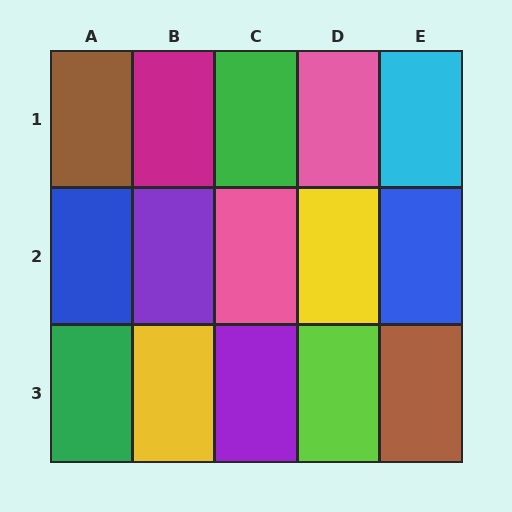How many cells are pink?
2 cells are pink.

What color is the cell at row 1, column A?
Brown.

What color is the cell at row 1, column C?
Green.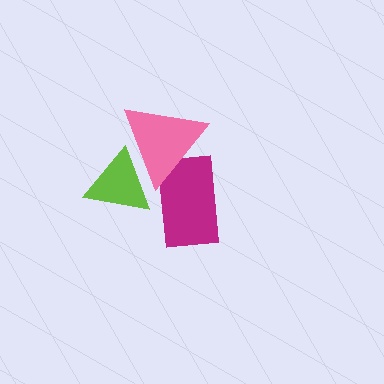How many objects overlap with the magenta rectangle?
2 objects overlap with the magenta rectangle.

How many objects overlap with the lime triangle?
2 objects overlap with the lime triangle.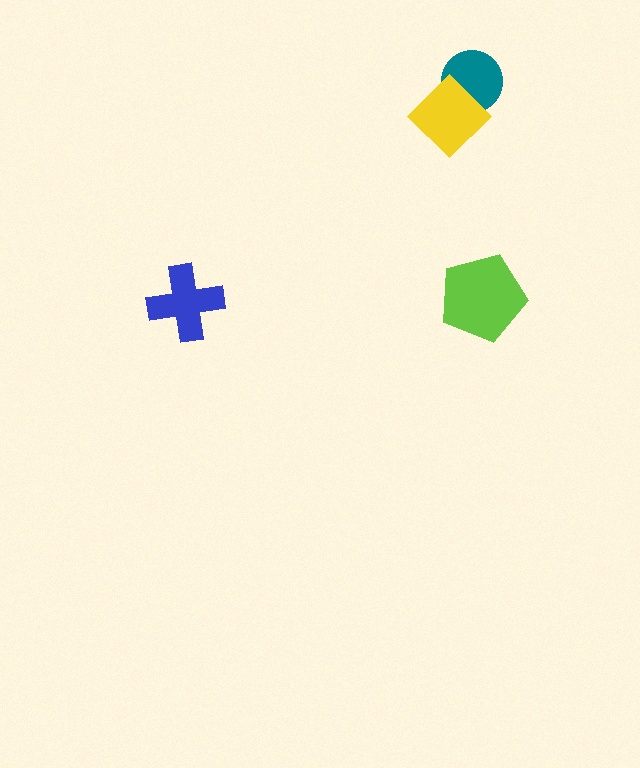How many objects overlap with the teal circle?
1 object overlaps with the teal circle.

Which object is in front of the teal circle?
The yellow diamond is in front of the teal circle.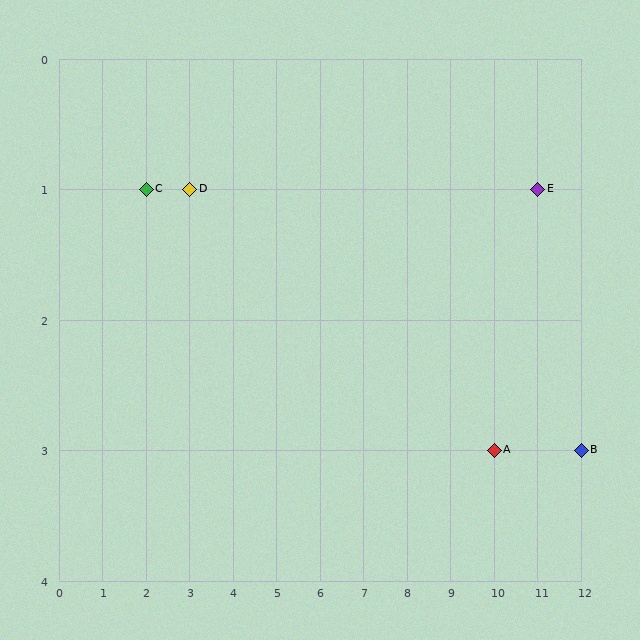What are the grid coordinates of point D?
Point D is at grid coordinates (3, 1).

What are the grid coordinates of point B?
Point B is at grid coordinates (12, 3).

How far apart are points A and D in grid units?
Points A and D are 7 columns and 2 rows apart (about 7.3 grid units diagonally).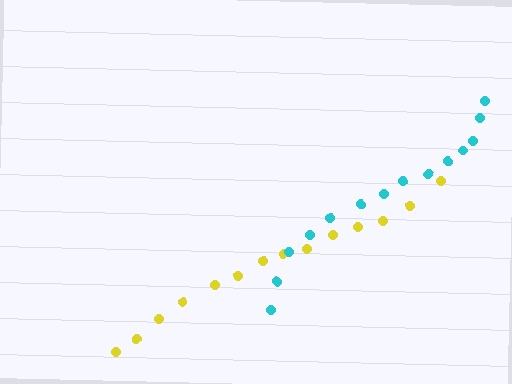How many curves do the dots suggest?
There are 2 distinct paths.